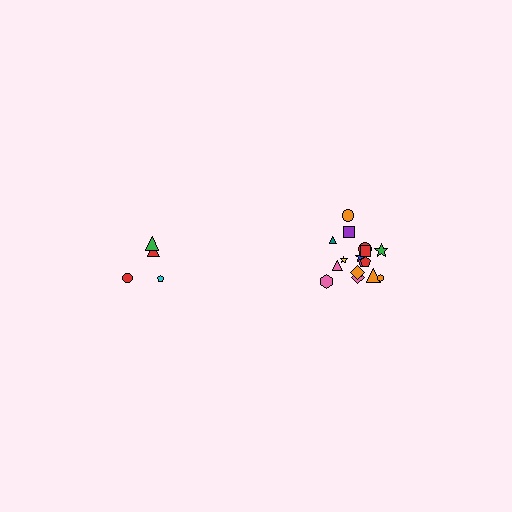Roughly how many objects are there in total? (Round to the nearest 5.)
Roughly 20 objects in total.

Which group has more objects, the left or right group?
The right group.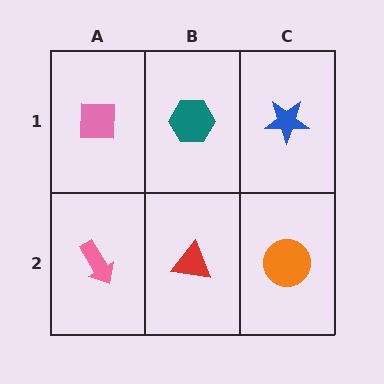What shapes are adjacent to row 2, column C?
A blue star (row 1, column C), a red triangle (row 2, column B).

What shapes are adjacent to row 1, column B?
A red triangle (row 2, column B), a pink square (row 1, column A), a blue star (row 1, column C).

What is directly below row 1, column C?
An orange circle.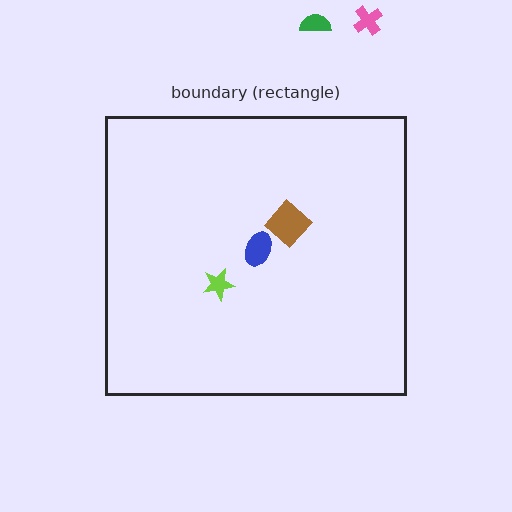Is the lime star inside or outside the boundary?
Inside.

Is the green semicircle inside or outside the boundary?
Outside.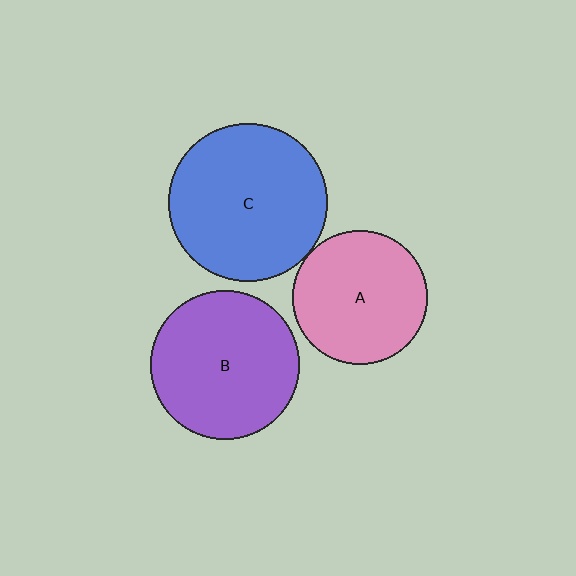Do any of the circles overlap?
No, none of the circles overlap.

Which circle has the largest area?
Circle C (blue).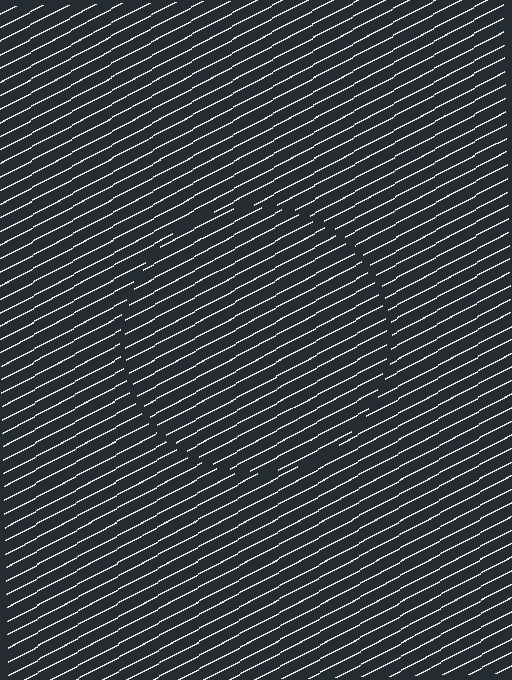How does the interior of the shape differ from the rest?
The interior of the shape contains the same grating, shifted by half a period — the contour is defined by the phase discontinuity where line-ends from the inner and outer gratings abut.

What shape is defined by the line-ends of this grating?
An illusory circle. The interior of the shape contains the same grating, shifted by half a period — the contour is defined by the phase discontinuity where line-ends from the inner and outer gratings abut.